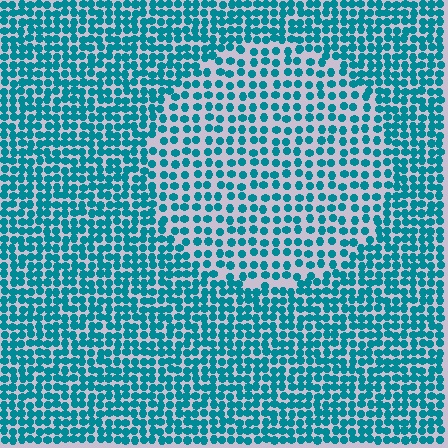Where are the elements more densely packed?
The elements are more densely packed outside the circle boundary.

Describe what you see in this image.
The image contains small teal elements arranged at two different densities. A circle-shaped region is visible where the elements are less densely packed than the surrounding area.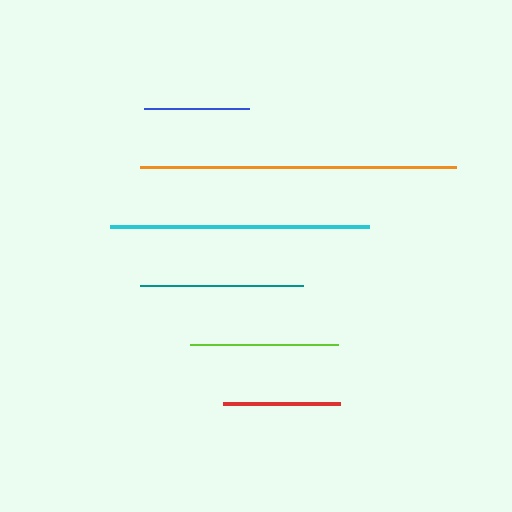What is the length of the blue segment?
The blue segment is approximately 104 pixels long.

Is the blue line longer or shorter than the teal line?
The teal line is longer than the blue line.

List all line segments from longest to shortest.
From longest to shortest: orange, cyan, teal, lime, red, blue.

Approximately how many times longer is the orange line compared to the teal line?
The orange line is approximately 1.9 times the length of the teal line.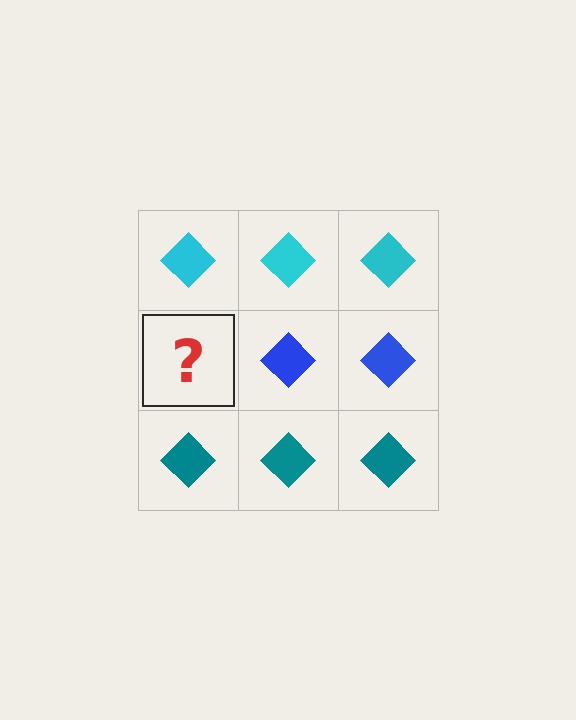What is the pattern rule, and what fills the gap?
The rule is that each row has a consistent color. The gap should be filled with a blue diamond.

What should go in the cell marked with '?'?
The missing cell should contain a blue diamond.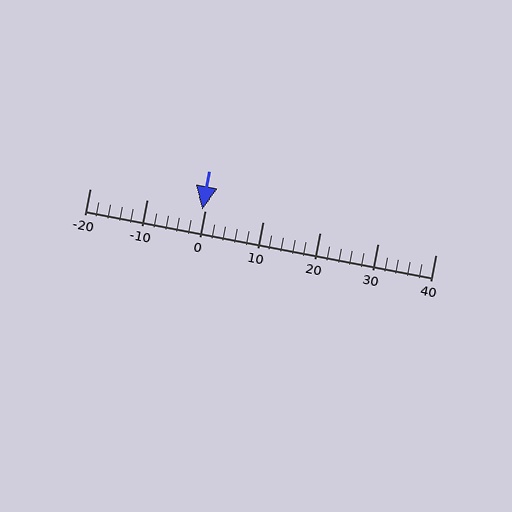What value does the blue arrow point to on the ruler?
The blue arrow points to approximately 0.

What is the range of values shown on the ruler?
The ruler shows values from -20 to 40.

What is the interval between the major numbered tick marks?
The major tick marks are spaced 10 units apart.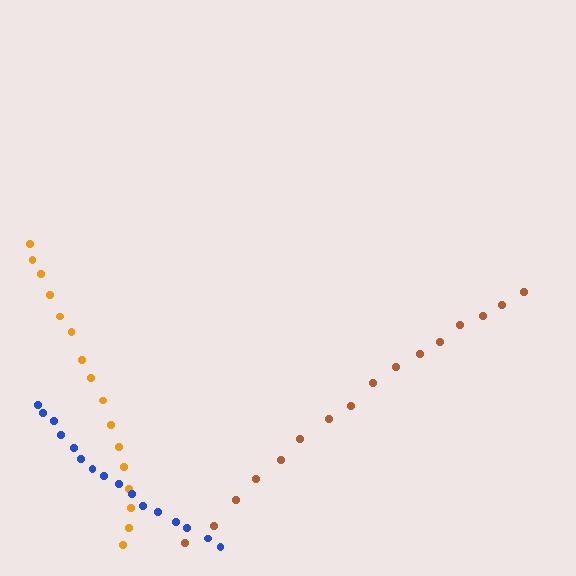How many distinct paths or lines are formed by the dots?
There are 3 distinct paths.